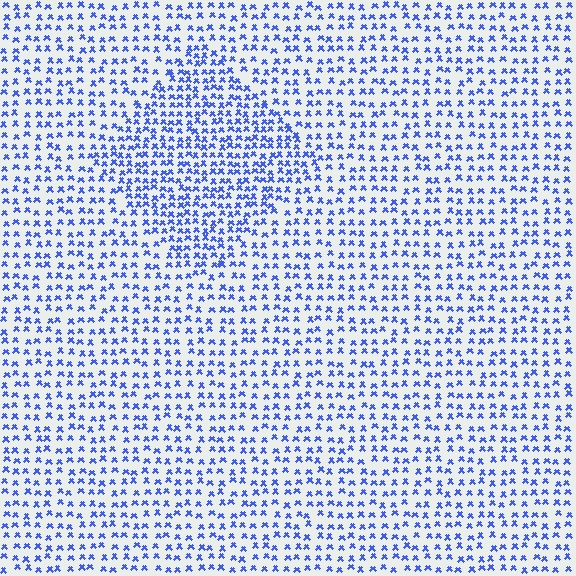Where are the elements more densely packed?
The elements are more densely packed inside the diamond boundary.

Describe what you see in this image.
The image contains small blue elements arranged at two different densities. A diamond-shaped region is visible where the elements are more densely packed than the surrounding area.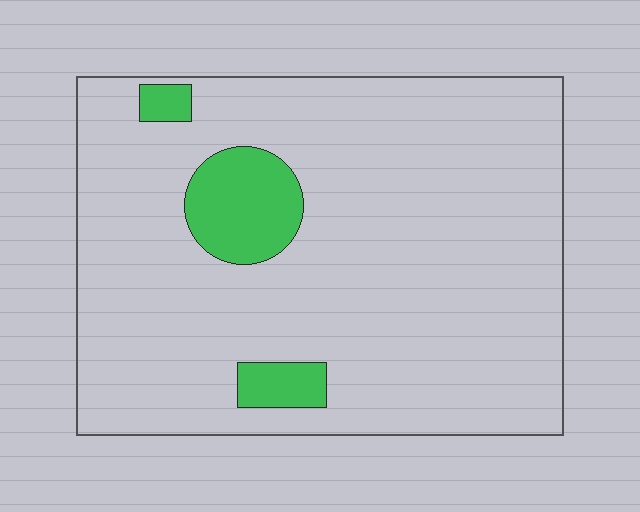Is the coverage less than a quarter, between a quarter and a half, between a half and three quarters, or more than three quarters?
Less than a quarter.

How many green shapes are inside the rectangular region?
3.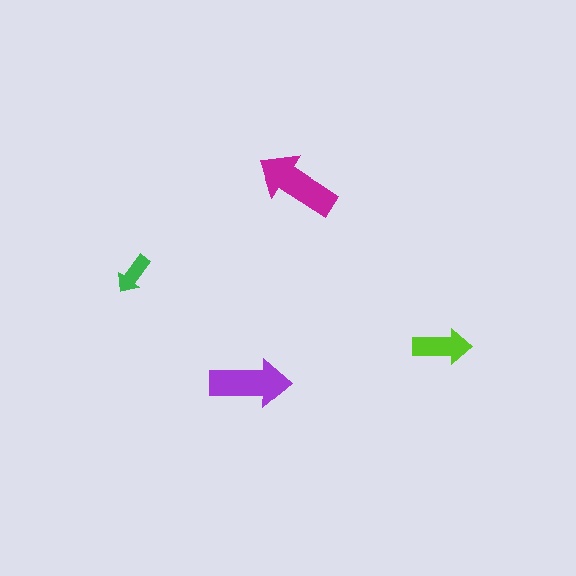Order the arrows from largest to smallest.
the magenta one, the purple one, the lime one, the green one.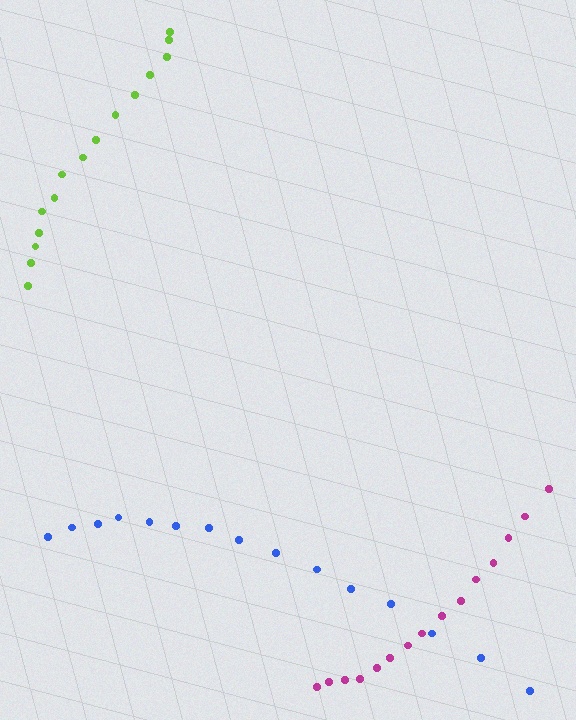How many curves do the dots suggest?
There are 3 distinct paths.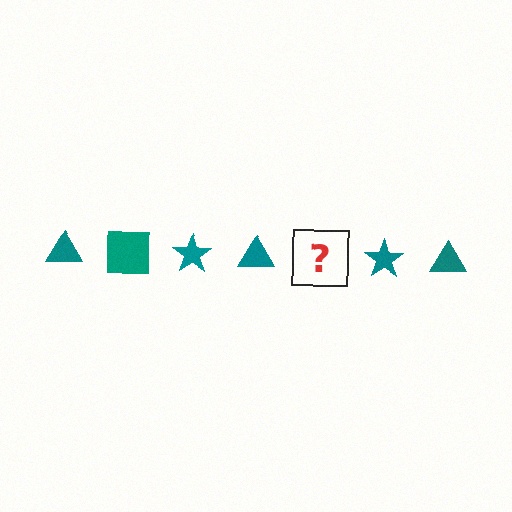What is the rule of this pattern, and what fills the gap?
The rule is that the pattern cycles through triangle, square, star shapes in teal. The gap should be filled with a teal square.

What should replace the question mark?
The question mark should be replaced with a teal square.